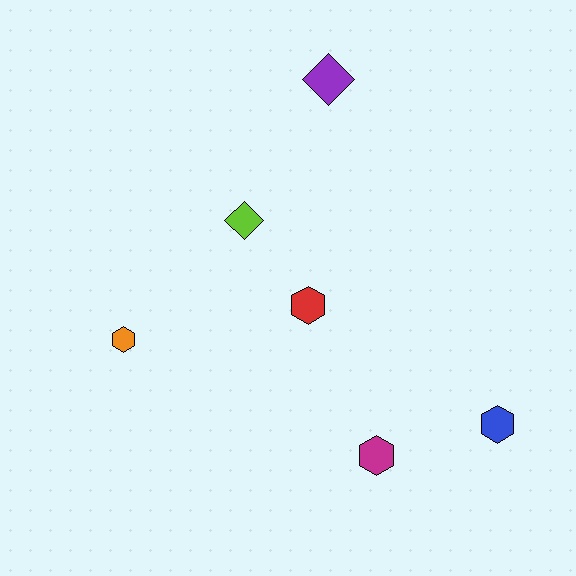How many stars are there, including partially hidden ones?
There are no stars.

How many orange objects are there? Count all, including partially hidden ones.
There is 1 orange object.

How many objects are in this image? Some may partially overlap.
There are 6 objects.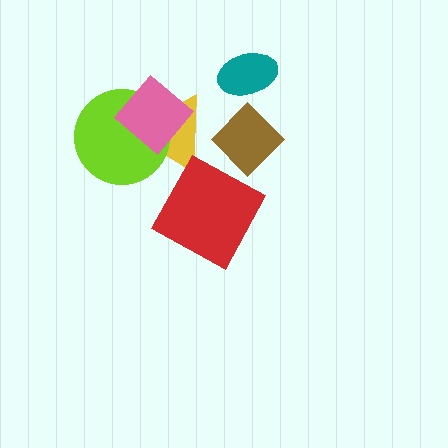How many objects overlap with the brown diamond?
0 objects overlap with the brown diamond.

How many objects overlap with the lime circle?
2 objects overlap with the lime circle.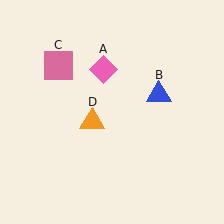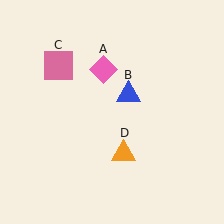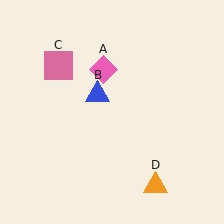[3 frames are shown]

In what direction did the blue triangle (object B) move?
The blue triangle (object B) moved left.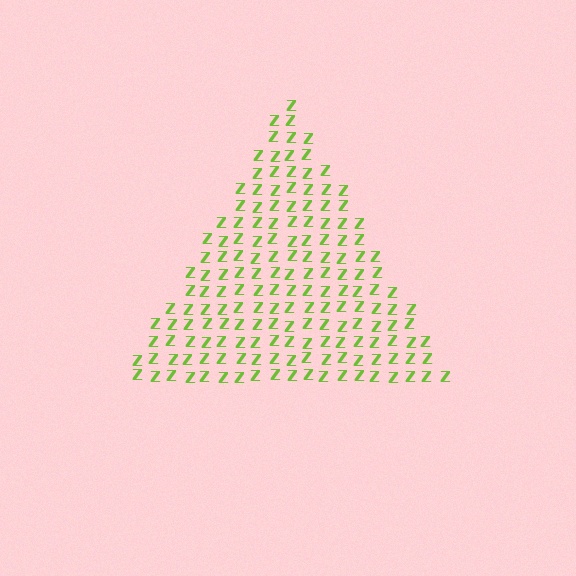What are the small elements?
The small elements are letter Z's.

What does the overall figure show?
The overall figure shows a triangle.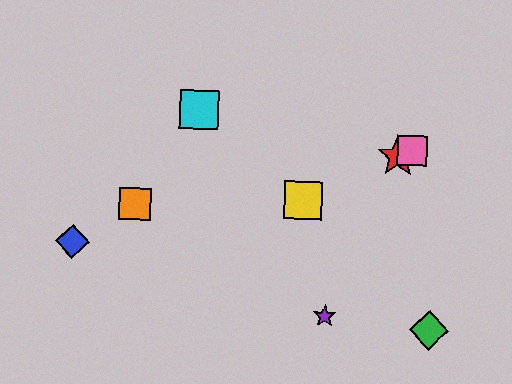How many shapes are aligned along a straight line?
3 shapes (the red star, the yellow square, the pink square) are aligned along a straight line.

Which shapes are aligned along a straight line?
The red star, the yellow square, the pink square are aligned along a straight line.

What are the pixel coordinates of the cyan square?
The cyan square is at (199, 110).